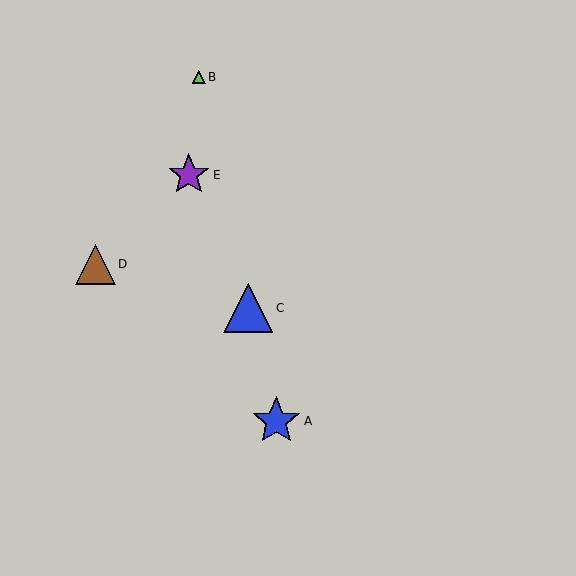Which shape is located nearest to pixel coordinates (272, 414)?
The blue star (labeled A) at (276, 421) is nearest to that location.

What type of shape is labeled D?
Shape D is a brown triangle.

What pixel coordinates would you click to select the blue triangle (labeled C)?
Click at (248, 308) to select the blue triangle C.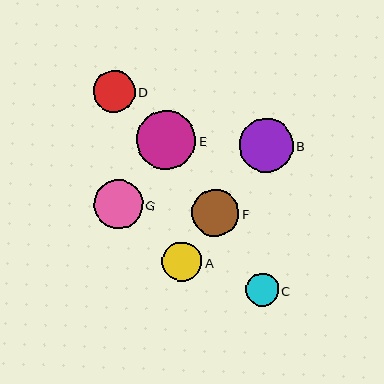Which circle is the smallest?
Circle C is the smallest with a size of approximately 33 pixels.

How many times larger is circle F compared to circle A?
Circle F is approximately 1.2 times the size of circle A.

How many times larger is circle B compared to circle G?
Circle B is approximately 1.1 times the size of circle G.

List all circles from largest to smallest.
From largest to smallest: E, B, G, F, D, A, C.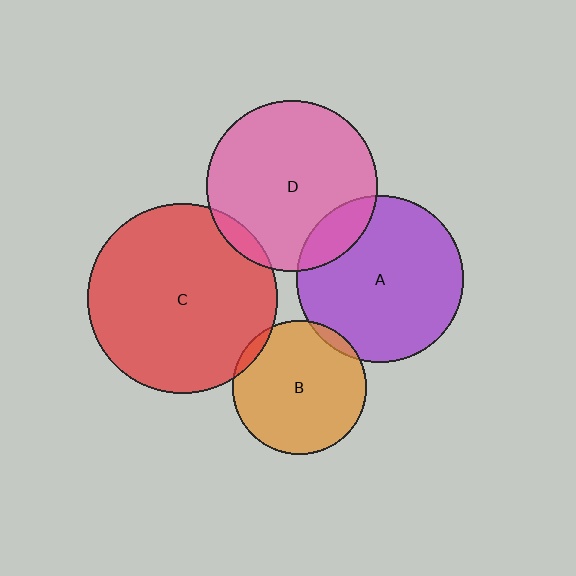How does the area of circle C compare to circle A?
Approximately 1.3 times.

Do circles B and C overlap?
Yes.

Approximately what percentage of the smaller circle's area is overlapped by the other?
Approximately 5%.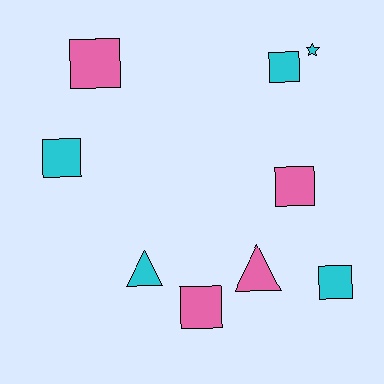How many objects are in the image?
There are 9 objects.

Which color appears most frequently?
Cyan, with 5 objects.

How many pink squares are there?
There are 3 pink squares.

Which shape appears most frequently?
Square, with 6 objects.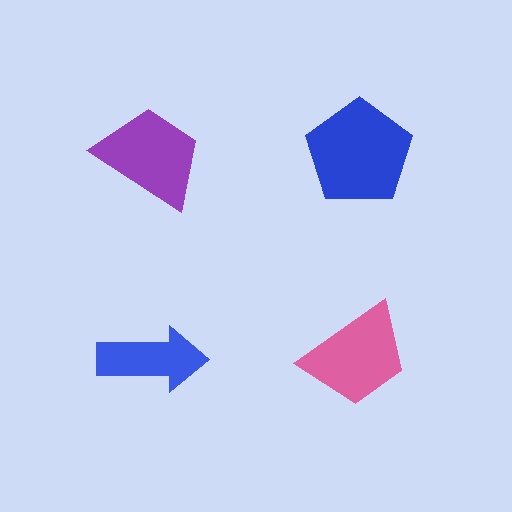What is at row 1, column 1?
A purple trapezoid.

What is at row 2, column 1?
A blue arrow.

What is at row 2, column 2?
A pink trapezoid.